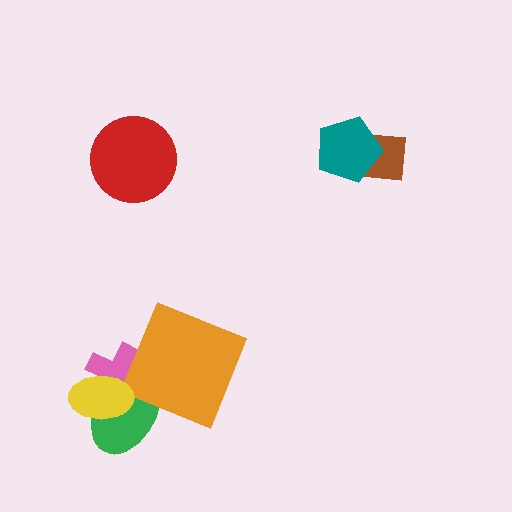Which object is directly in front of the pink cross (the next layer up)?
The orange square is directly in front of the pink cross.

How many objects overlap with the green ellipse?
3 objects overlap with the green ellipse.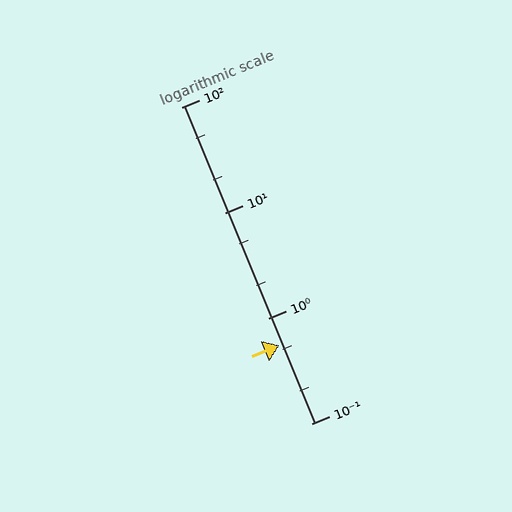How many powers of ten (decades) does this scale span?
The scale spans 3 decades, from 0.1 to 100.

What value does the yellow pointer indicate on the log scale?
The pointer indicates approximately 0.55.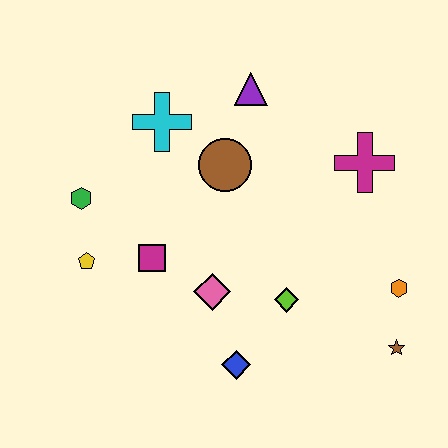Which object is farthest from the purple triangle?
The brown star is farthest from the purple triangle.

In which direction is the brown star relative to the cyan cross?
The brown star is to the right of the cyan cross.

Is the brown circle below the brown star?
No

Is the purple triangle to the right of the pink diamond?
Yes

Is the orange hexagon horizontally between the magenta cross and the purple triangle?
No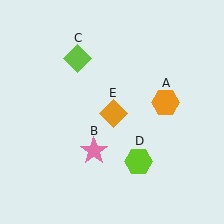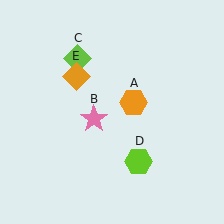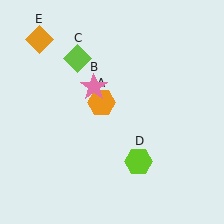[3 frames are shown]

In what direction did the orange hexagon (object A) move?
The orange hexagon (object A) moved left.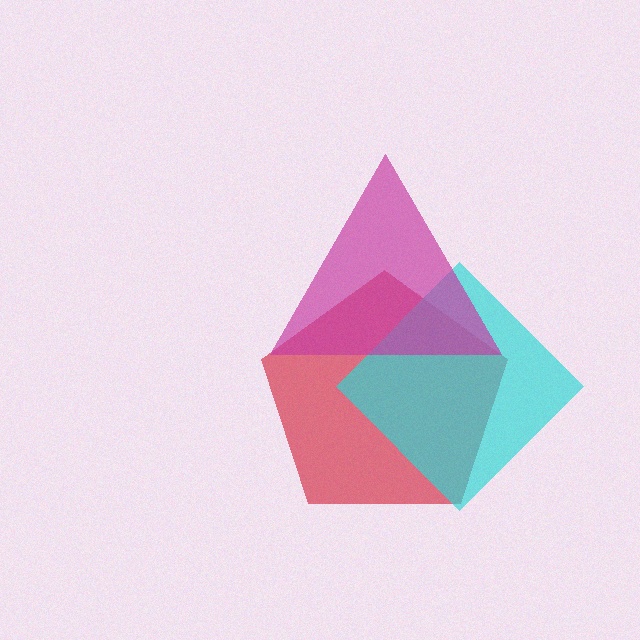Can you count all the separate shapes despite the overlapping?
Yes, there are 3 separate shapes.